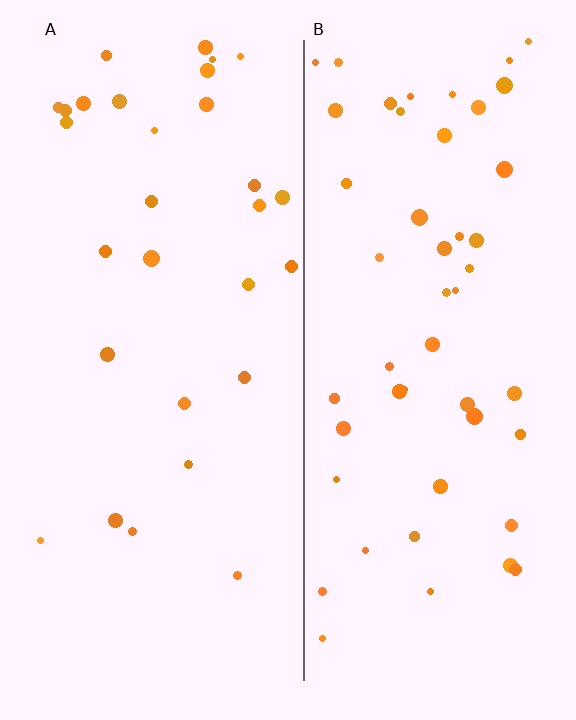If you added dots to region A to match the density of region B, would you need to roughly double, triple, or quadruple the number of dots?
Approximately double.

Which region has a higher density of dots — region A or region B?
B (the right).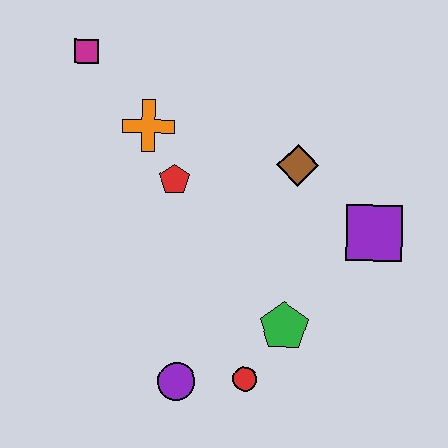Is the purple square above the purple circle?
Yes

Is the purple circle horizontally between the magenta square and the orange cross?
No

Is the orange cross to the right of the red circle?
No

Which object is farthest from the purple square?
The magenta square is farthest from the purple square.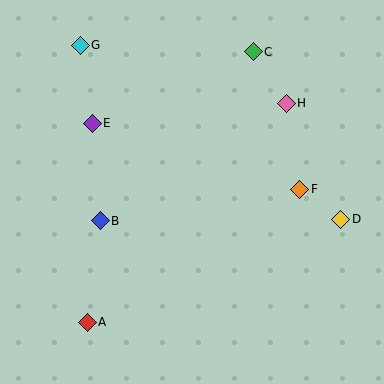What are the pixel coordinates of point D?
Point D is at (341, 219).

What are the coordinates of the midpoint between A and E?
The midpoint between A and E is at (90, 223).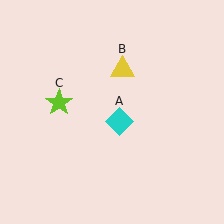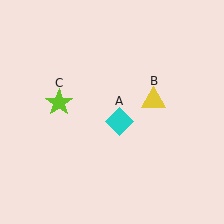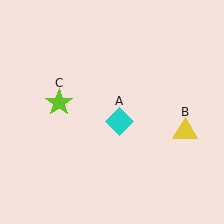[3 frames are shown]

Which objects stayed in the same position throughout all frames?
Cyan diamond (object A) and lime star (object C) remained stationary.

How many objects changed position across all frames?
1 object changed position: yellow triangle (object B).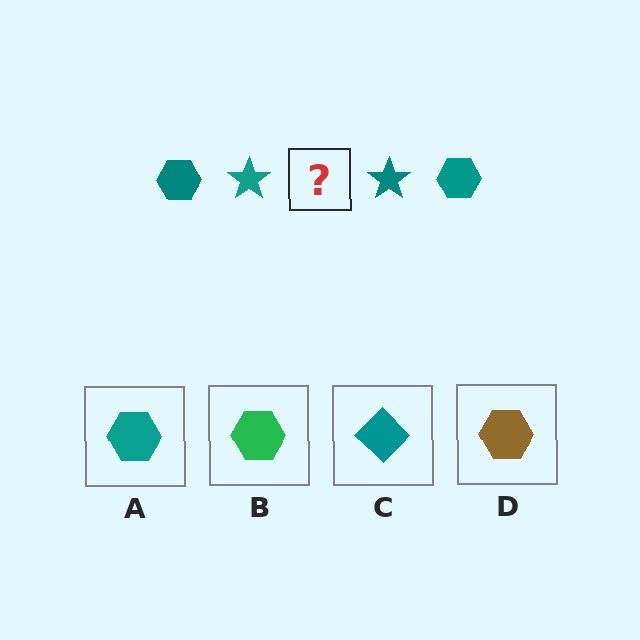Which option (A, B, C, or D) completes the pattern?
A.